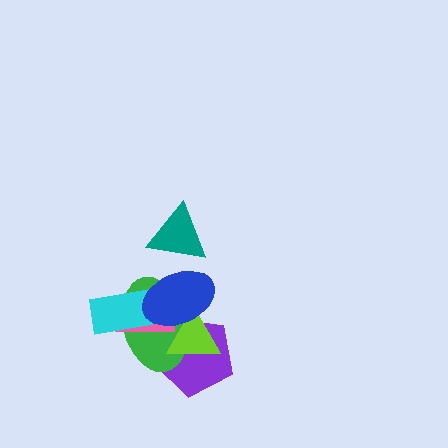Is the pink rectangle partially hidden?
Yes, it is partially covered by another shape.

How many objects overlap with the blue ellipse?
6 objects overlap with the blue ellipse.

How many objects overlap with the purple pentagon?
3 objects overlap with the purple pentagon.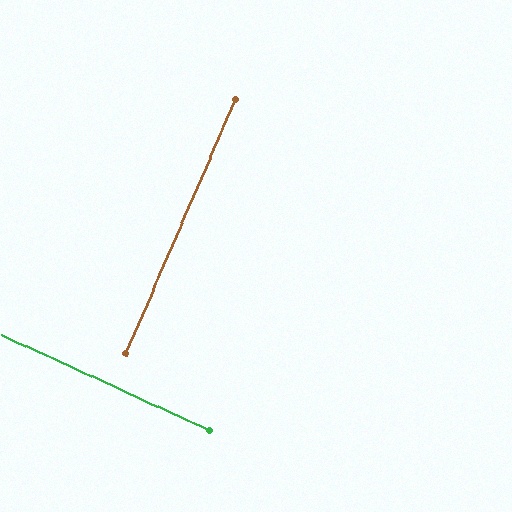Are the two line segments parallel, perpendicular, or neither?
Perpendicular — they meet at approximately 89°.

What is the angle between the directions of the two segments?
Approximately 89 degrees.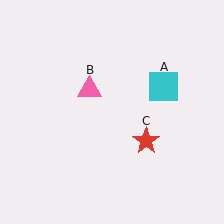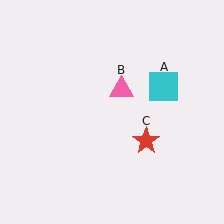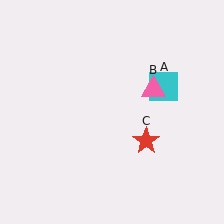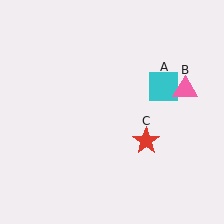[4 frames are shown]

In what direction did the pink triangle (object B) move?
The pink triangle (object B) moved right.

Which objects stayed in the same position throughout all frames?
Cyan square (object A) and red star (object C) remained stationary.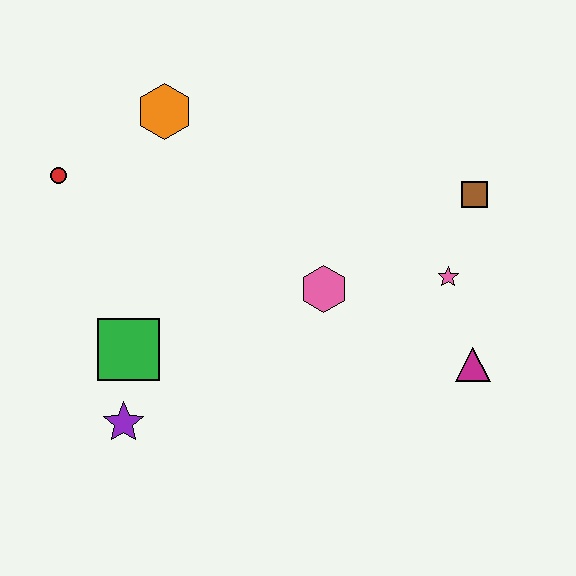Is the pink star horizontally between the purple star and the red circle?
No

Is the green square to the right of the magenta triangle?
No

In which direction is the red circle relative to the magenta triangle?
The red circle is to the left of the magenta triangle.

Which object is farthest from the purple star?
The brown square is farthest from the purple star.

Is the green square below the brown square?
Yes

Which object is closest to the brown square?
The pink star is closest to the brown square.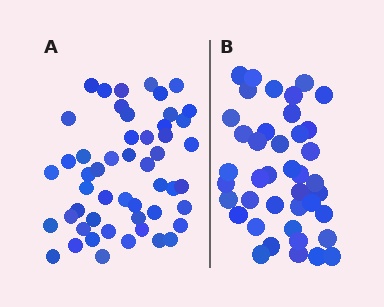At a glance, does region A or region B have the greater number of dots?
Region A (the left region) has more dots.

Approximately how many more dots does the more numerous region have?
Region A has roughly 10 or so more dots than region B.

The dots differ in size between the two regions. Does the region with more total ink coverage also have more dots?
No. Region B has more total ink coverage because its dots are larger, but region A actually contains more individual dots. Total area can be misleading — the number of items is what matters here.